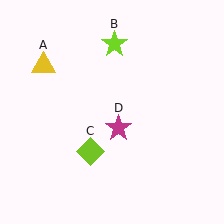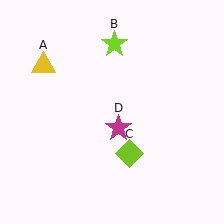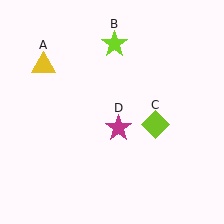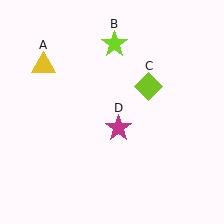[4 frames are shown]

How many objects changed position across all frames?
1 object changed position: lime diamond (object C).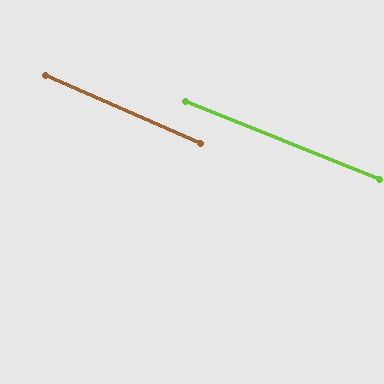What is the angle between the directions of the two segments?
Approximately 2 degrees.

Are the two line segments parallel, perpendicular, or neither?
Parallel — their directions differ by only 1.9°.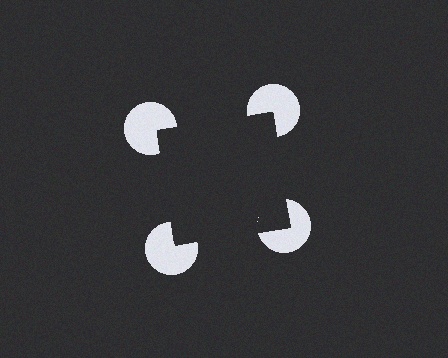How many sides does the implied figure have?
4 sides.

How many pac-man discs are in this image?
There are 4 — one at each vertex of the illusory square.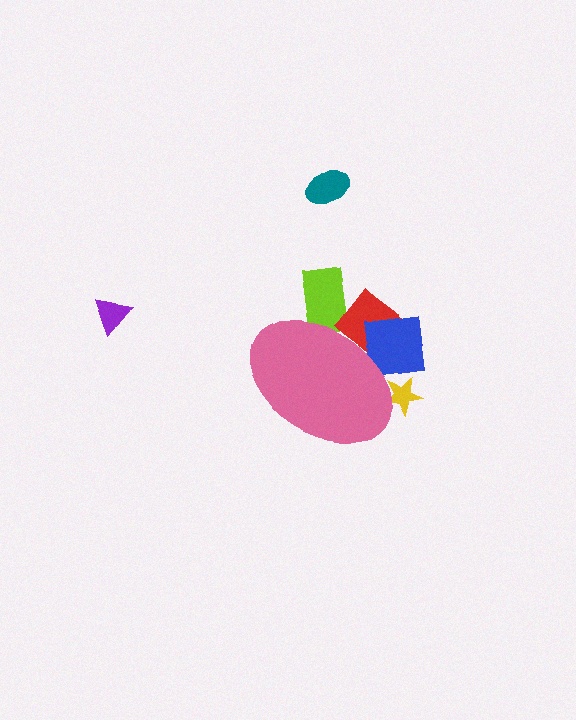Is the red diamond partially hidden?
Yes, the red diamond is partially hidden behind the pink ellipse.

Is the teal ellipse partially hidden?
No, the teal ellipse is fully visible.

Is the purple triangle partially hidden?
No, the purple triangle is fully visible.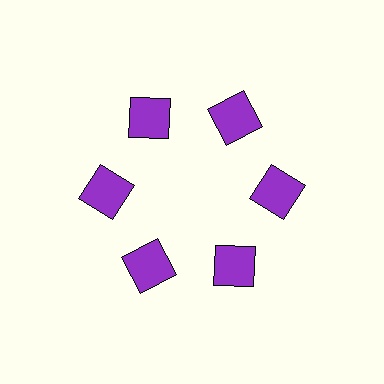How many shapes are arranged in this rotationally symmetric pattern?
There are 6 shapes, arranged in 6 groups of 1.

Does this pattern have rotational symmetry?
Yes, this pattern has 6-fold rotational symmetry. It looks the same after rotating 60 degrees around the center.